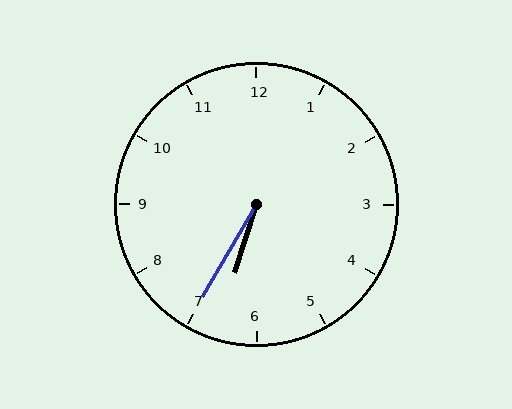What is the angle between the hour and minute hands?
Approximately 12 degrees.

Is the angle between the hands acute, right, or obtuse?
It is acute.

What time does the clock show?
6:35.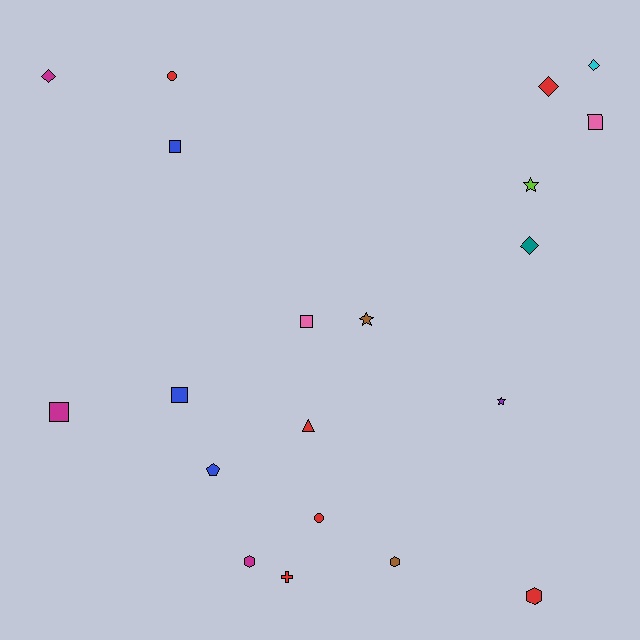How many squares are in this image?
There are 5 squares.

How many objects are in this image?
There are 20 objects.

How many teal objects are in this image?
There is 1 teal object.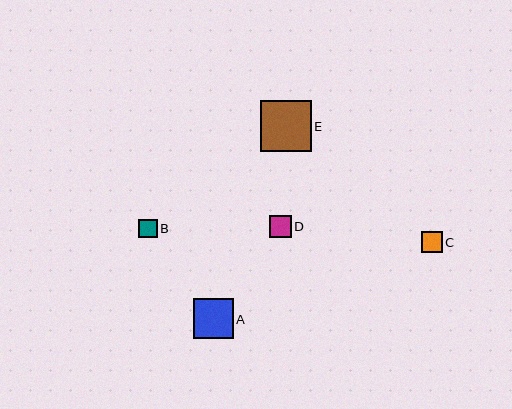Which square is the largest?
Square E is the largest with a size of approximately 51 pixels.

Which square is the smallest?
Square B is the smallest with a size of approximately 18 pixels.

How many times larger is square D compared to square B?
Square D is approximately 1.2 times the size of square B.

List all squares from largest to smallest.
From largest to smallest: E, A, D, C, B.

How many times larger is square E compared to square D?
Square E is approximately 2.3 times the size of square D.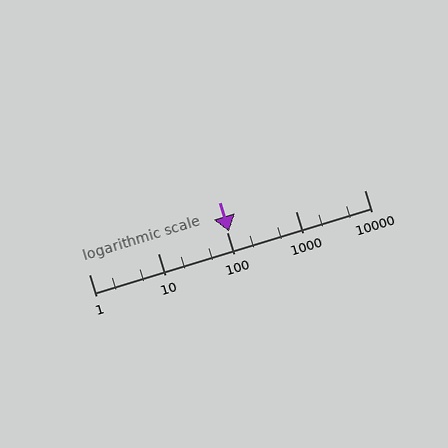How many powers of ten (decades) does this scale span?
The scale spans 4 decades, from 1 to 10000.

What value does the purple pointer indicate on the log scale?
The pointer indicates approximately 110.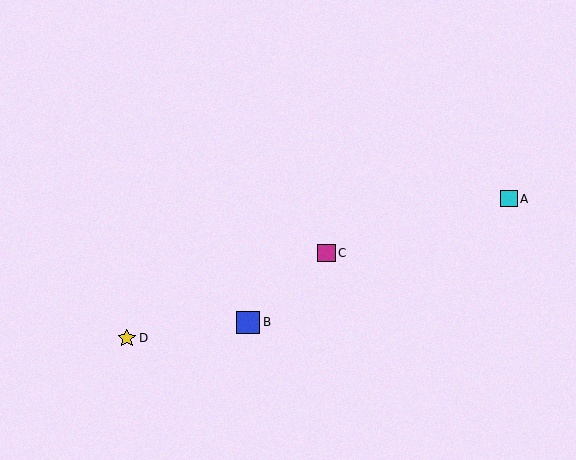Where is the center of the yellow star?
The center of the yellow star is at (127, 338).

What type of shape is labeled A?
Shape A is a cyan square.